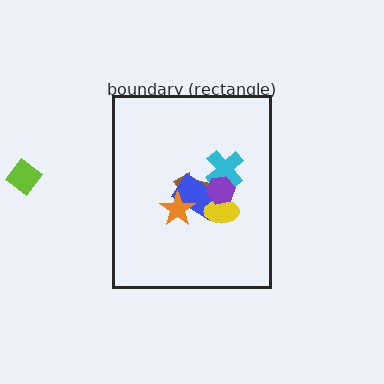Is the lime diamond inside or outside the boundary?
Outside.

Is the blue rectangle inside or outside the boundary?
Inside.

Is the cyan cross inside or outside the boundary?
Inside.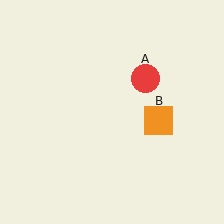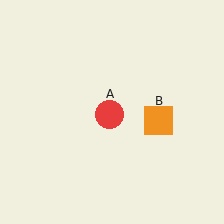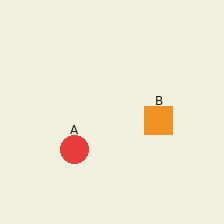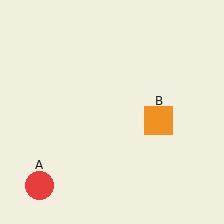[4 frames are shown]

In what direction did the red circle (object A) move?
The red circle (object A) moved down and to the left.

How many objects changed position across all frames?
1 object changed position: red circle (object A).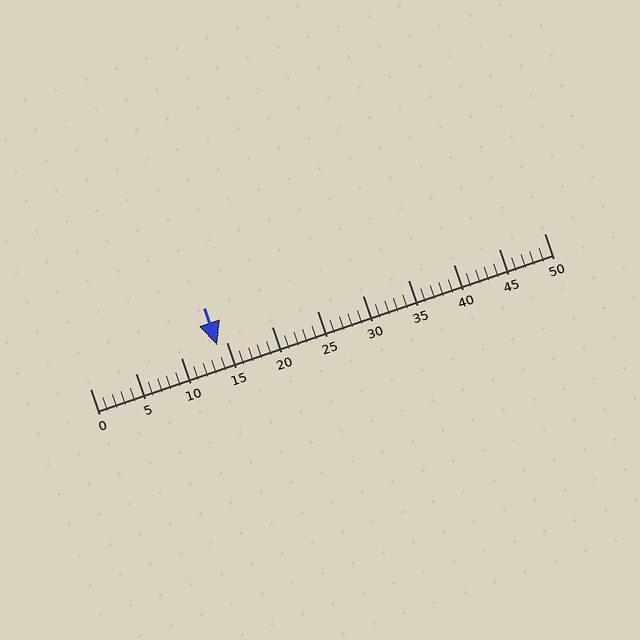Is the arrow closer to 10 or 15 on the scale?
The arrow is closer to 15.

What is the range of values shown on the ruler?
The ruler shows values from 0 to 50.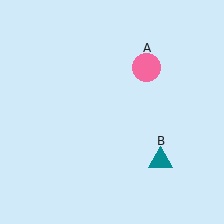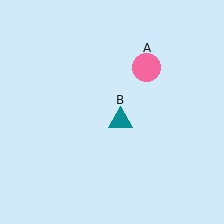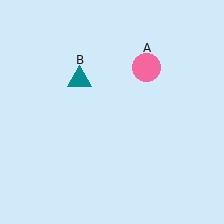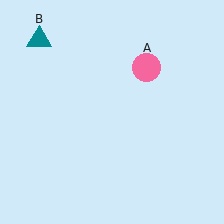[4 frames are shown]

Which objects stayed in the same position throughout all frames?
Pink circle (object A) remained stationary.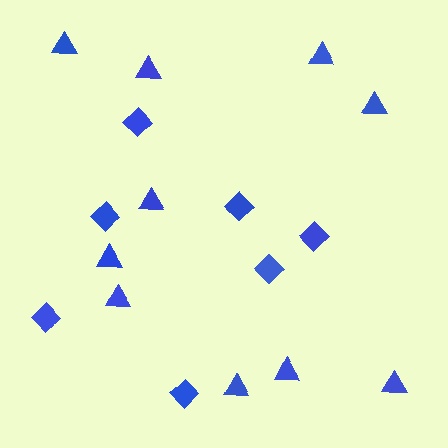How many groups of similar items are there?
There are 2 groups: one group of triangles (10) and one group of diamonds (7).